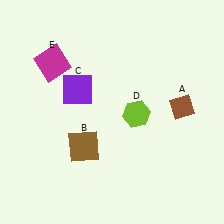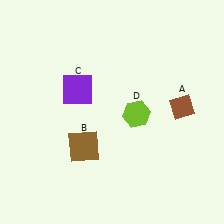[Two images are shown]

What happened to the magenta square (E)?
The magenta square (E) was removed in Image 2. It was in the top-left area of Image 1.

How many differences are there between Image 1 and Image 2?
There is 1 difference between the two images.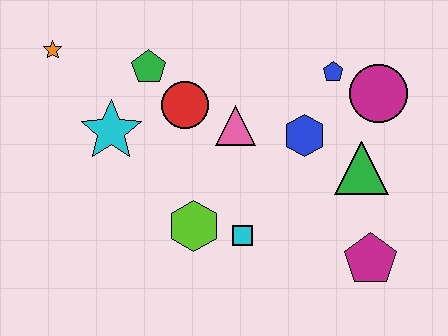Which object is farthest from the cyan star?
The magenta pentagon is farthest from the cyan star.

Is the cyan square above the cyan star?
No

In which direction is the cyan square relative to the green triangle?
The cyan square is to the left of the green triangle.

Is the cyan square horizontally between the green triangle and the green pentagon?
Yes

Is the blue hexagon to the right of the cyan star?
Yes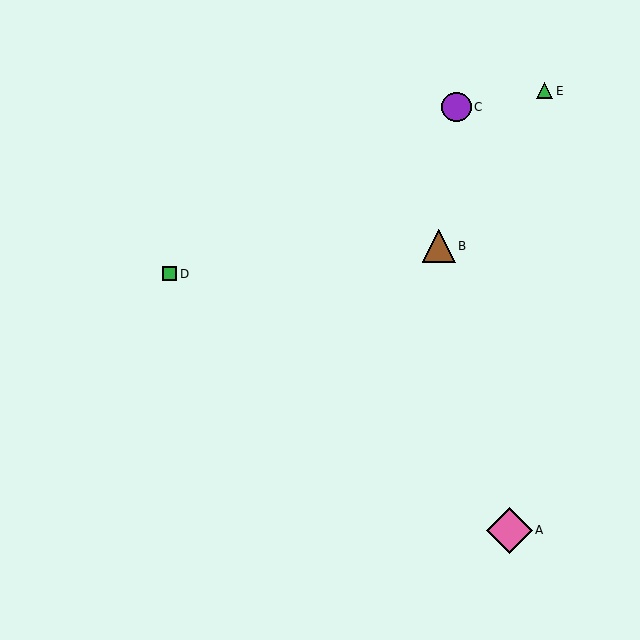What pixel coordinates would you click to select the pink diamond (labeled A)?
Click at (509, 530) to select the pink diamond A.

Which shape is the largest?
The pink diamond (labeled A) is the largest.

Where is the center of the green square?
The center of the green square is at (170, 274).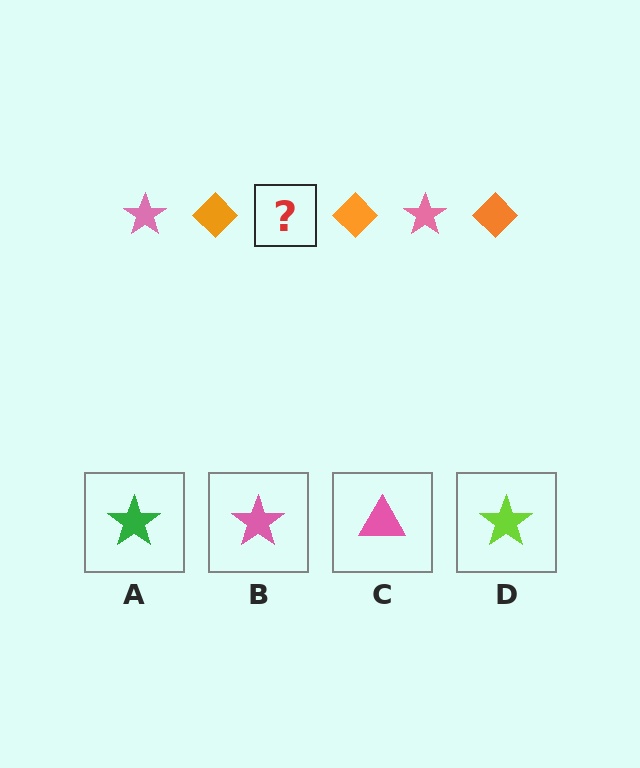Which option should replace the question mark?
Option B.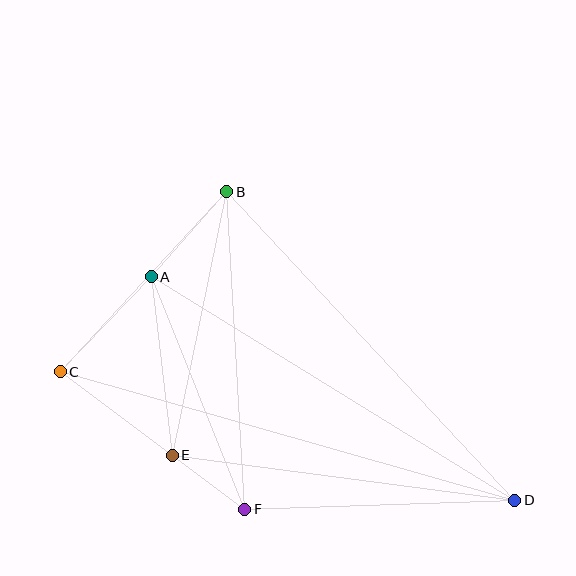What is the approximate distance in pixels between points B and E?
The distance between B and E is approximately 269 pixels.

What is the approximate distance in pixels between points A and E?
The distance between A and E is approximately 180 pixels.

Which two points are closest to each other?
Points E and F are closest to each other.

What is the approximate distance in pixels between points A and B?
The distance between A and B is approximately 114 pixels.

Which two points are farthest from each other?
Points C and D are farthest from each other.